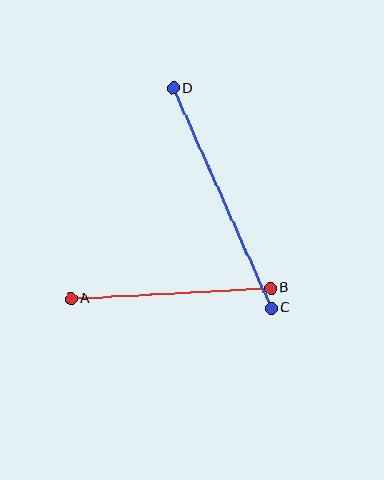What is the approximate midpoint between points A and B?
The midpoint is at approximately (171, 293) pixels.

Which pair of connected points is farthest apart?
Points C and D are farthest apart.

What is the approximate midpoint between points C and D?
The midpoint is at approximately (222, 198) pixels.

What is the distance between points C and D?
The distance is approximately 241 pixels.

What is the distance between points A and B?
The distance is approximately 200 pixels.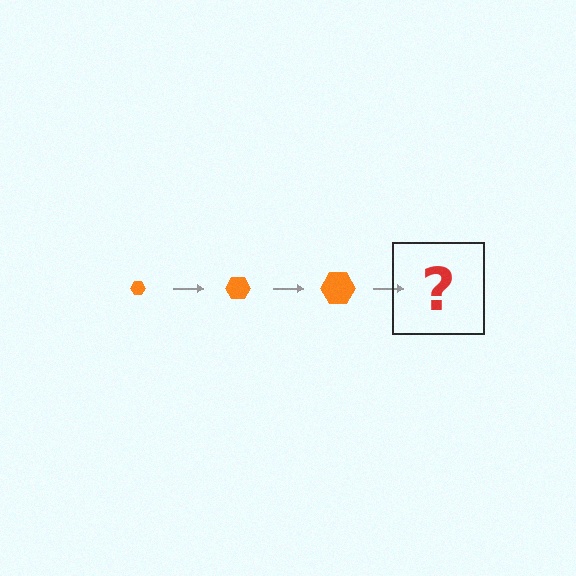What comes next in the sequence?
The next element should be an orange hexagon, larger than the previous one.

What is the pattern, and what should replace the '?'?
The pattern is that the hexagon gets progressively larger each step. The '?' should be an orange hexagon, larger than the previous one.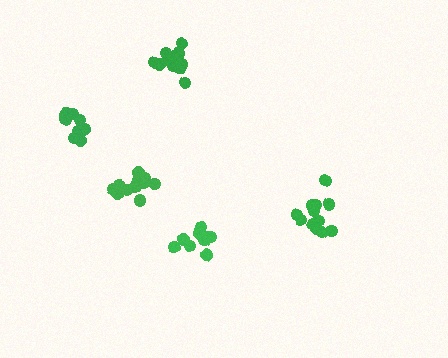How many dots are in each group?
Group 1: 12 dots, Group 2: 13 dots, Group 3: 14 dots, Group 4: 10 dots, Group 5: 9 dots (58 total).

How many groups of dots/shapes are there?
There are 5 groups.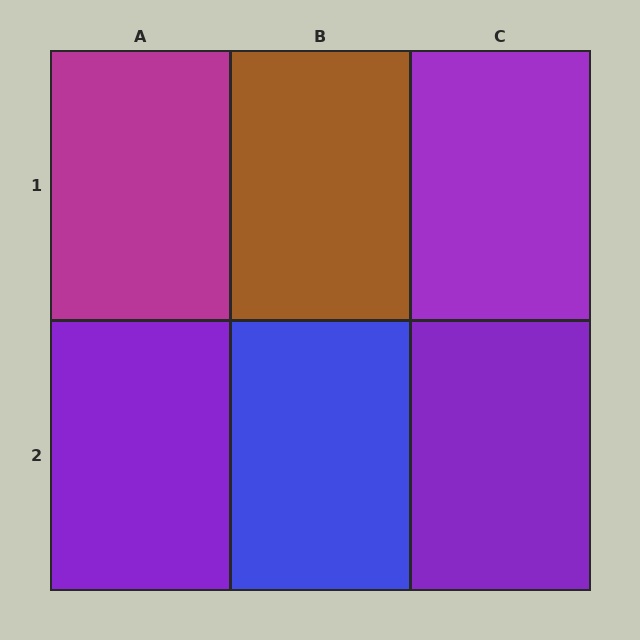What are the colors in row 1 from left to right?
Magenta, brown, purple.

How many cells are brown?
1 cell is brown.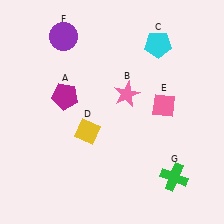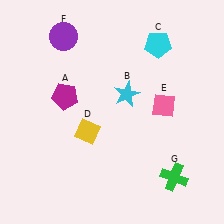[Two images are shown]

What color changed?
The star (B) changed from pink in Image 1 to cyan in Image 2.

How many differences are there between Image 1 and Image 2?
There is 1 difference between the two images.